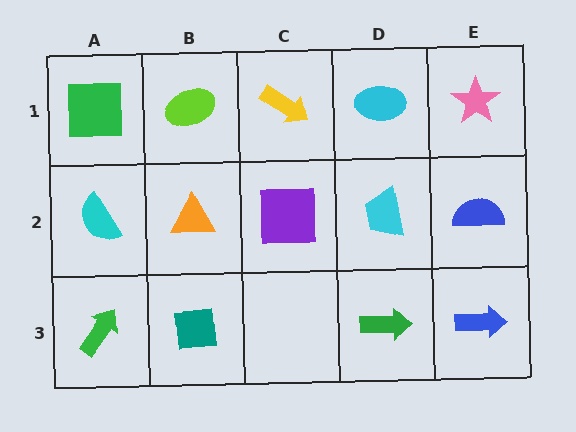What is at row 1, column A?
A green square.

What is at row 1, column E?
A pink star.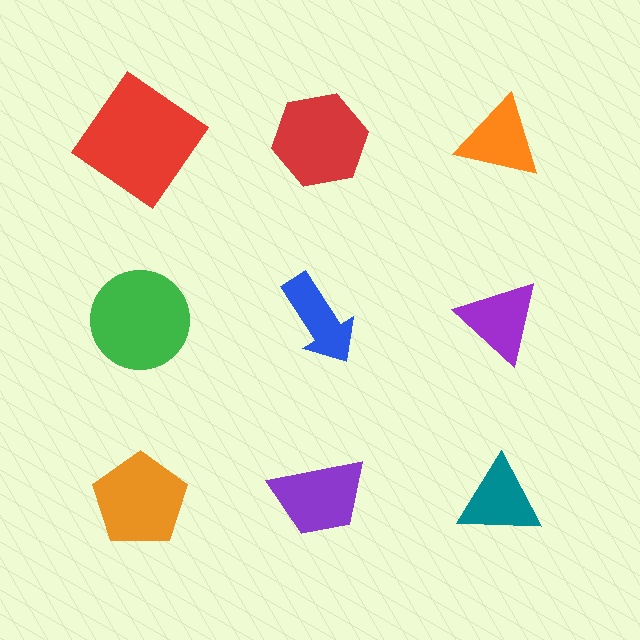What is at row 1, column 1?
A red diamond.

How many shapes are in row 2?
3 shapes.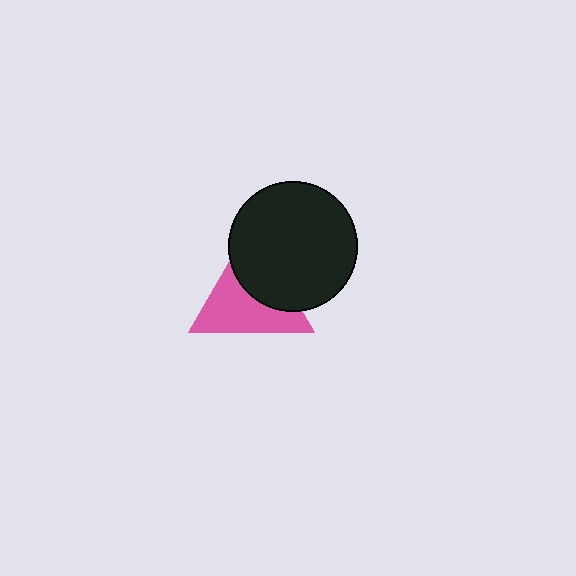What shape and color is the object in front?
The object in front is a black circle.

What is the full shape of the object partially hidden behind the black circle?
The partially hidden object is a pink triangle.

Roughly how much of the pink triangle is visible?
About half of it is visible (roughly 58%).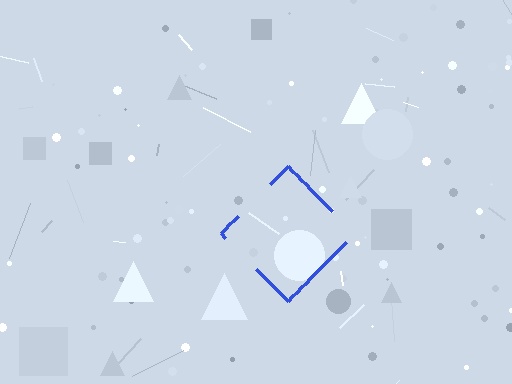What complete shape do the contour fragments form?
The contour fragments form a diamond.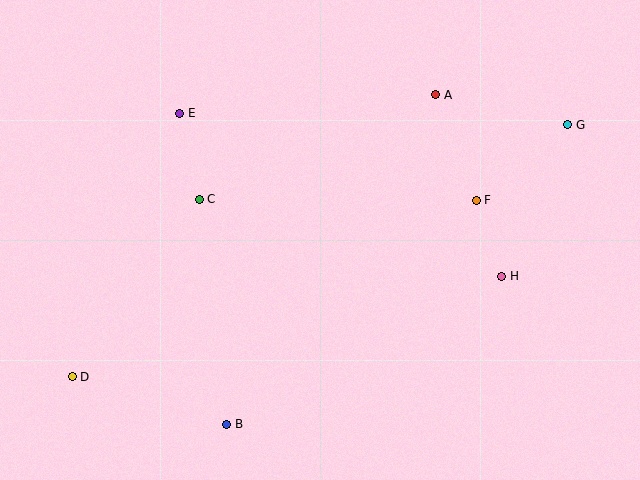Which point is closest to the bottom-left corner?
Point D is closest to the bottom-left corner.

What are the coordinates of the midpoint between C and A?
The midpoint between C and A is at (318, 147).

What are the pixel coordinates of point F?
Point F is at (476, 200).